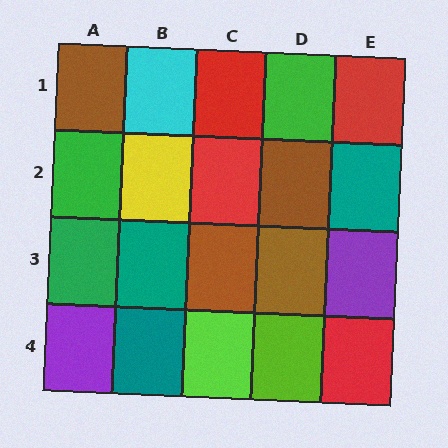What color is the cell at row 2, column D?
Brown.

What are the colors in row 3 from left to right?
Green, teal, brown, brown, purple.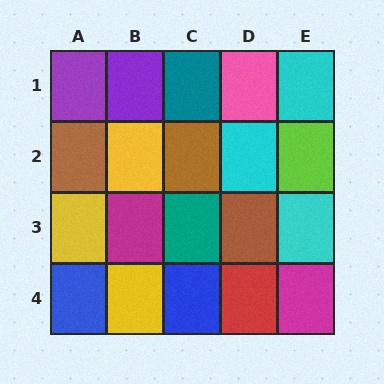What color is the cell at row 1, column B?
Purple.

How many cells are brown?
3 cells are brown.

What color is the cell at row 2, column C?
Brown.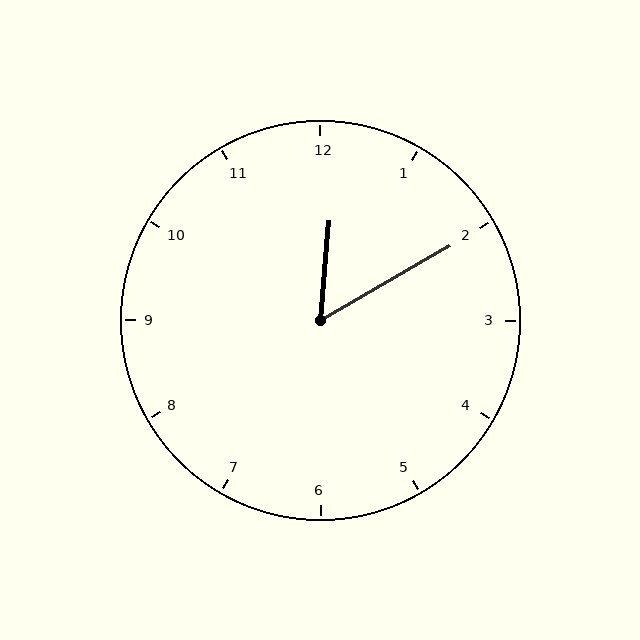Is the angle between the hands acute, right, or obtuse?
It is acute.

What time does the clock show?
12:10.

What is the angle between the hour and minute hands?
Approximately 55 degrees.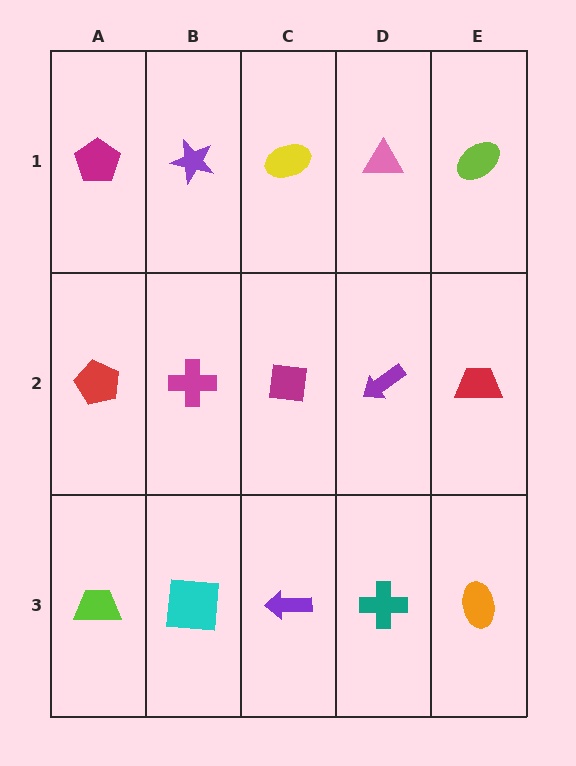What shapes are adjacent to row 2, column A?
A magenta pentagon (row 1, column A), a lime trapezoid (row 3, column A), a magenta cross (row 2, column B).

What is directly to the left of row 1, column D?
A yellow ellipse.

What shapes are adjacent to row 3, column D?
A purple arrow (row 2, column D), a purple arrow (row 3, column C), an orange ellipse (row 3, column E).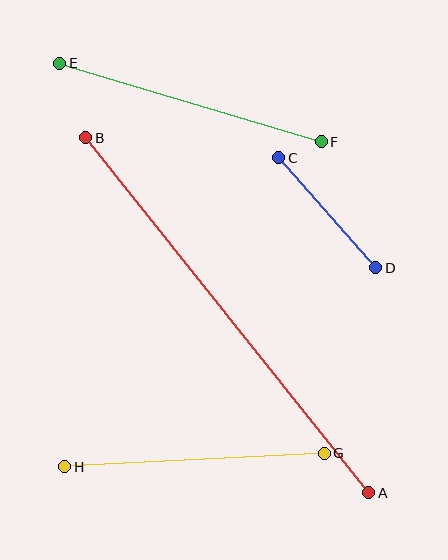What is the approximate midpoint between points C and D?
The midpoint is at approximately (327, 213) pixels.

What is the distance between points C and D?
The distance is approximately 147 pixels.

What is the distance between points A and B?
The distance is approximately 454 pixels.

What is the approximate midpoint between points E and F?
The midpoint is at approximately (190, 102) pixels.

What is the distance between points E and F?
The distance is approximately 273 pixels.